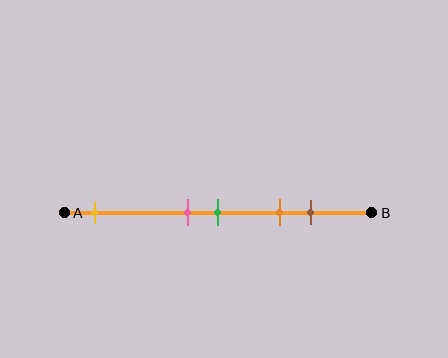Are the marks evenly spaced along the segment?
No, the marks are not evenly spaced.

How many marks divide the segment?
There are 5 marks dividing the segment.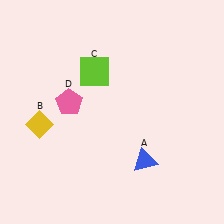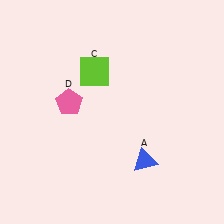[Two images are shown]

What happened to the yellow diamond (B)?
The yellow diamond (B) was removed in Image 2. It was in the bottom-left area of Image 1.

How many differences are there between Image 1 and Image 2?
There is 1 difference between the two images.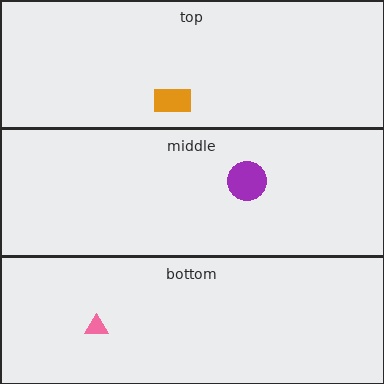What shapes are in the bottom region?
The pink triangle.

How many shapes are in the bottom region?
1.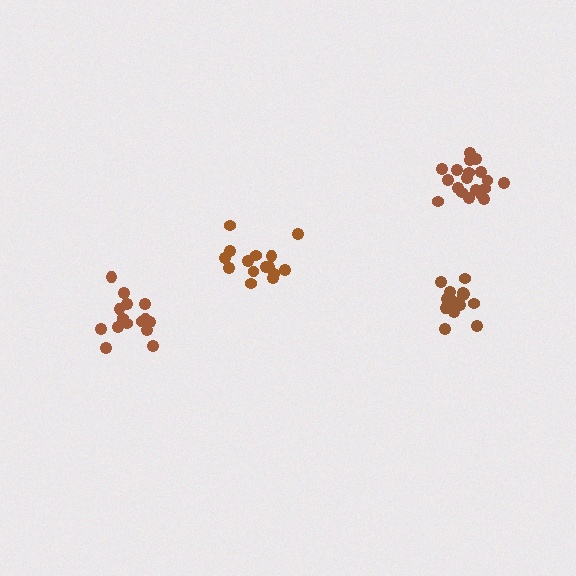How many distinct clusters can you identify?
There are 4 distinct clusters.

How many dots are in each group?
Group 1: 15 dots, Group 2: 16 dots, Group 3: 15 dots, Group 4: 19 dots (65 total).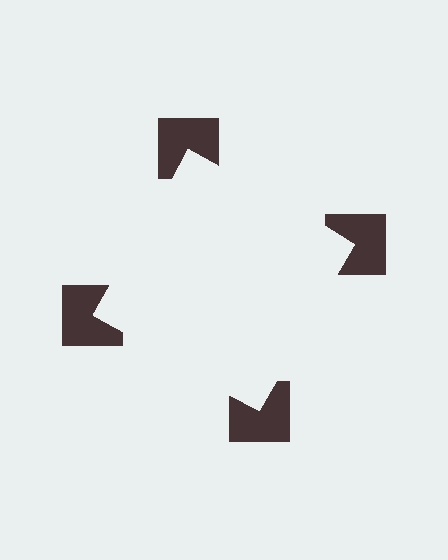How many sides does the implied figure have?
4 sides.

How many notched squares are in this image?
There are 4 — one at each vertex of the illusory square.